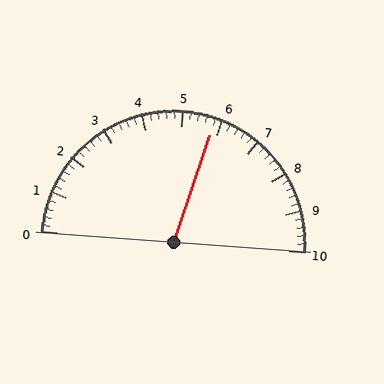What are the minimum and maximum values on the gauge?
The gauge ranges from 0 to 10.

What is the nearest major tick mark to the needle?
The nearest major tick mark is 6.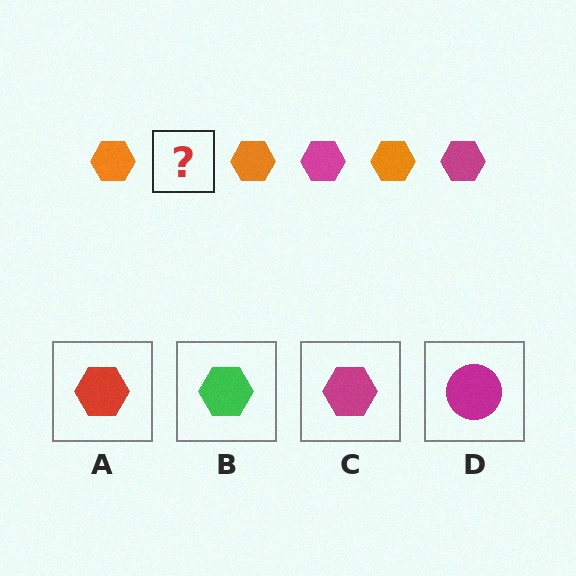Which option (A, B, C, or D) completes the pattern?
C.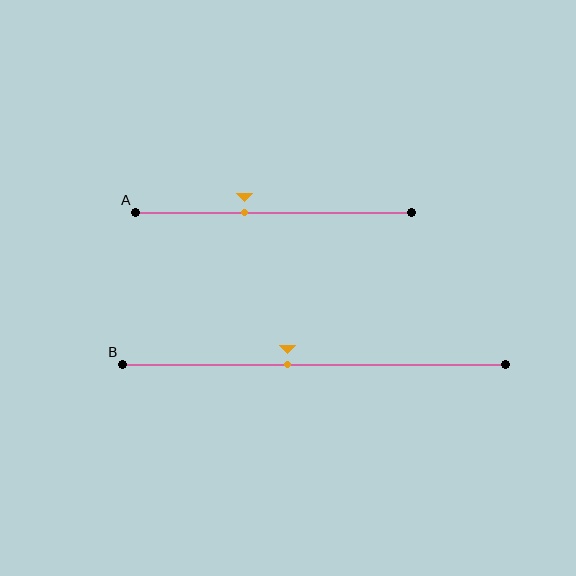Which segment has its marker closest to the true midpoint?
Segment B has its marker closest to the true midpoint.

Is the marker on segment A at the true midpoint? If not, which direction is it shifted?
No, the marker on segment A is shifted to the left by about 11% of the segment length.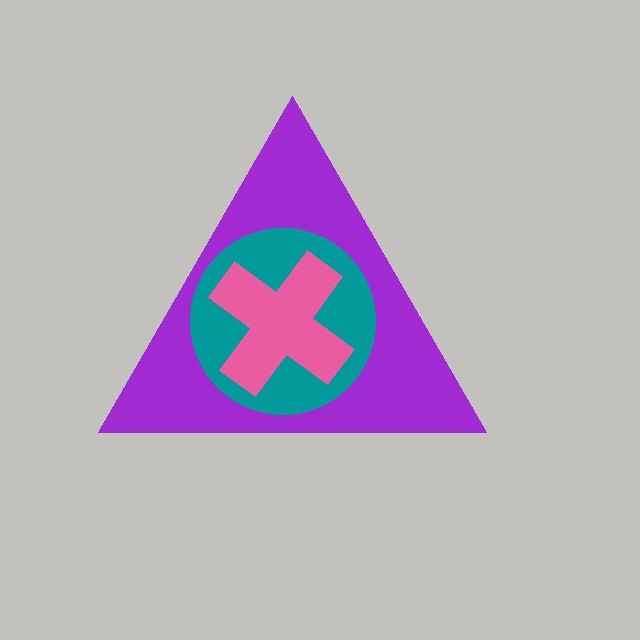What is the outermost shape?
The purple triangle.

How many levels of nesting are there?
3.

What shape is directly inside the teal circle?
The pink cross.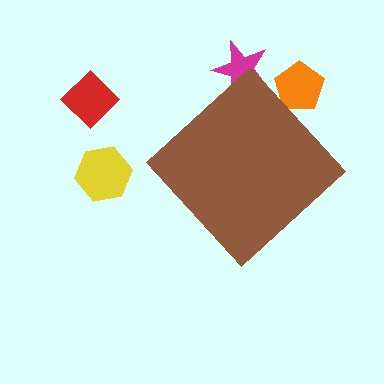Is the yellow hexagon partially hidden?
No, the yellow hexagon is fully visible.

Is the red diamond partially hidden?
No, the red diamond is fully visible.